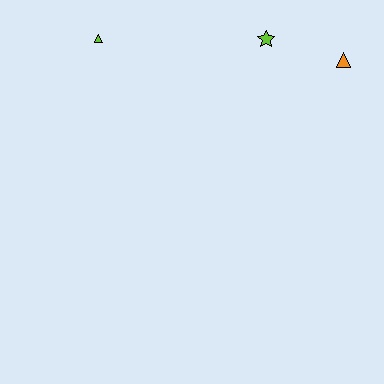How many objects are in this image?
There are 3 objects.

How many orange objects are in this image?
There is 1 orange object.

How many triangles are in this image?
There are 2 triangles.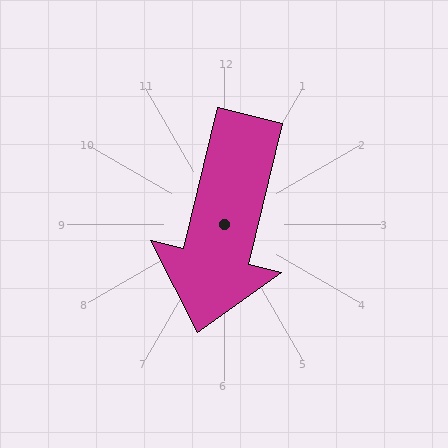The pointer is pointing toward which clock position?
Roughly 6 o'clock.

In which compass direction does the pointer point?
South.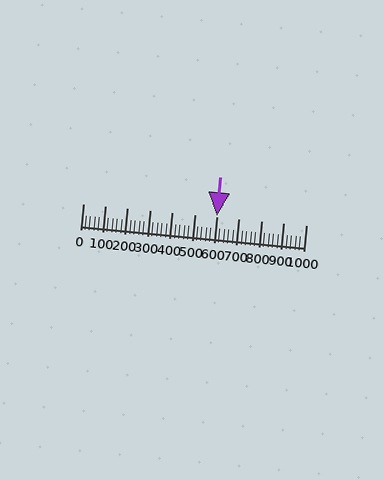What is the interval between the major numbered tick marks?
The major tick marks are spaced 100 units apart.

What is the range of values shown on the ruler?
The ruler shows values from 0 to 1000.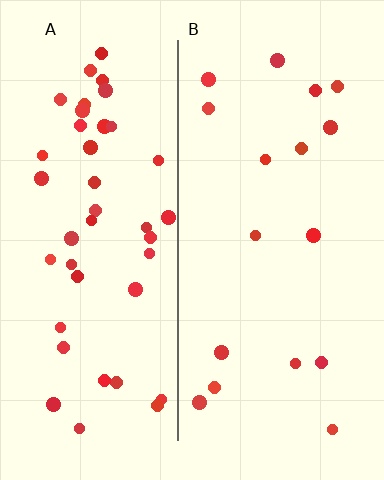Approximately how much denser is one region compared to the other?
Approximately 2.6× — region A over region B.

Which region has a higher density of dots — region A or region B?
A (the left).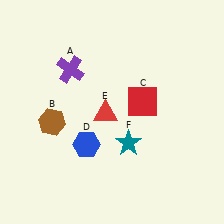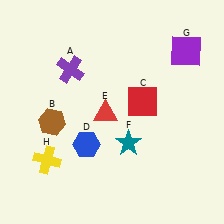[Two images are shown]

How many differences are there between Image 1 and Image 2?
There are 2 differences between the two images.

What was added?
A purple square (G), a yellow cross (H) were added in Image 2.